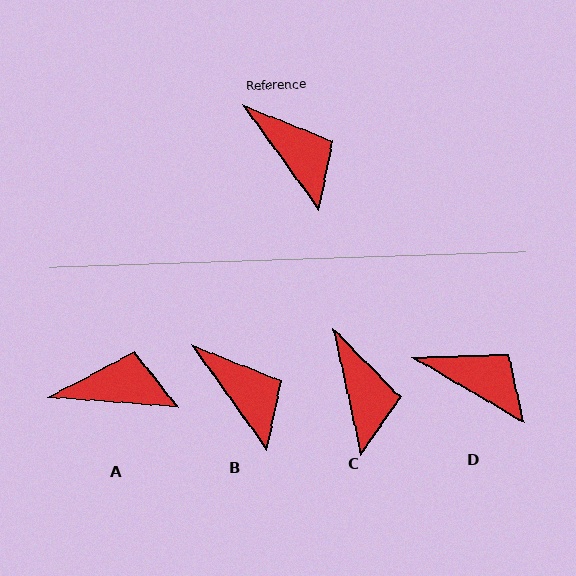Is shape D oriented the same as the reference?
No, it is off by about 24 degrees.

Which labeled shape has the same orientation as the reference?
B.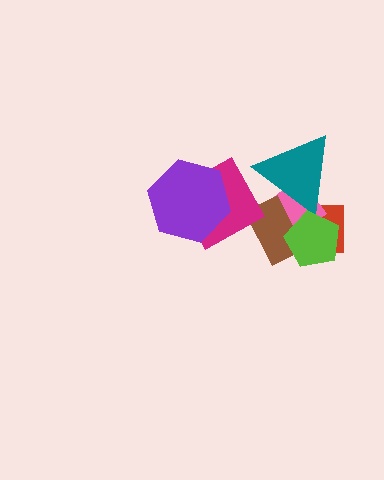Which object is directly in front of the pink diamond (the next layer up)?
The brown rectangle is directly in front of the pink diamond.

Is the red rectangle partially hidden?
Yes, it is partially covered by another shape.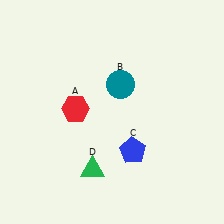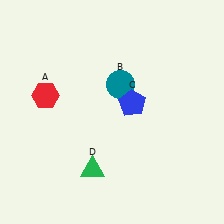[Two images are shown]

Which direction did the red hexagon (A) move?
The red hexagon (A) moved left.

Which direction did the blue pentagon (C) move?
The blue pentagon (C) moved up.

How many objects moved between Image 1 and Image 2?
2 objects moved between the two images.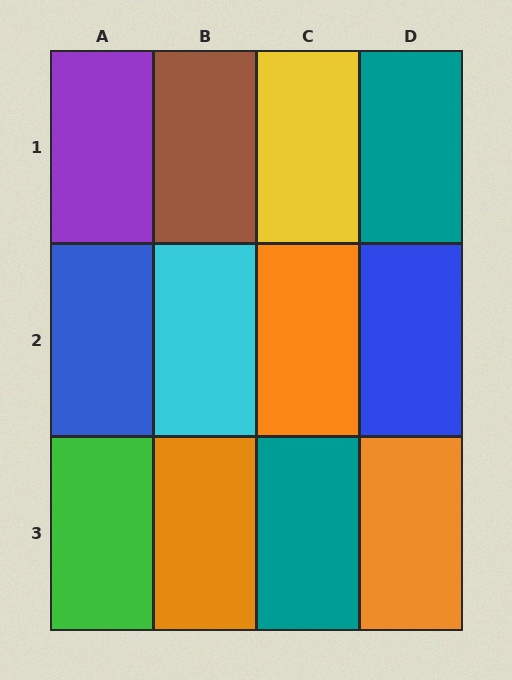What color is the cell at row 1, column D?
Teal.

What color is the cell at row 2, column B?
Cyan.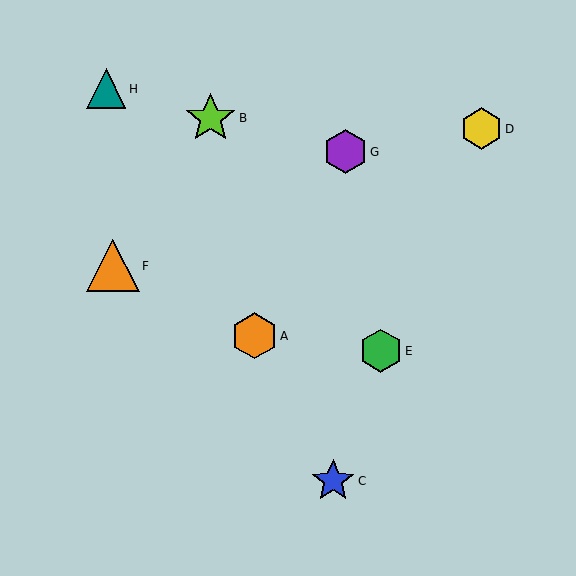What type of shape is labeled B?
Shape B is a lime star.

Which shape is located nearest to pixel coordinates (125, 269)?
The orange triangle (labeled F) at (113, 266) is nearest to that location.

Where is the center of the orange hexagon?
The center of the orange hexagon is at (254, 336).